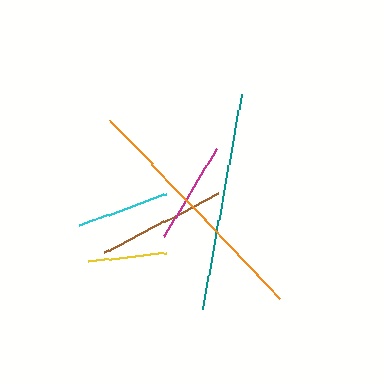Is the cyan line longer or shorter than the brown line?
The brown line is longer than the cyan line.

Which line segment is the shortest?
The yellow line is the shortest at approximately 78 pixels.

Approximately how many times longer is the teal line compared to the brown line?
The teal line is approximately 1.7 times the length of the brown line.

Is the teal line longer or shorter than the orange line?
The orange line is longer than the teal line.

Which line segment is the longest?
The orange line is the longest at approximately 245 pixels.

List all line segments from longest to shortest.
From longest to shortest: orange, teal, brown, magenta, cyan, yellow.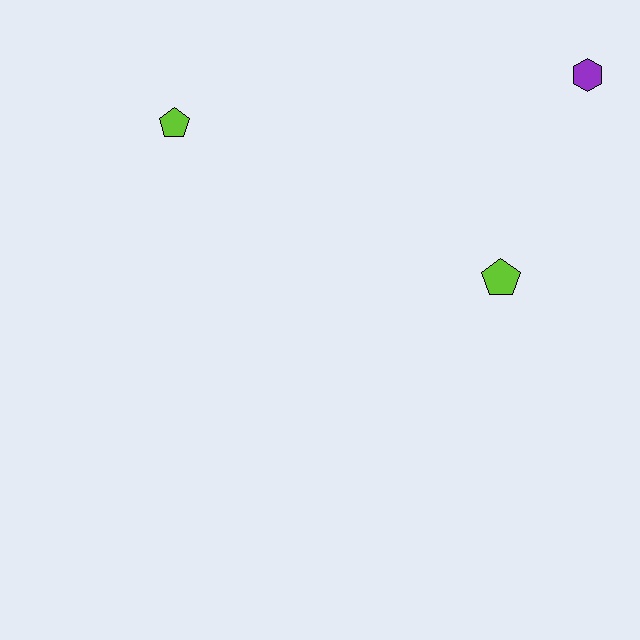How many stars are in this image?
There are no stars.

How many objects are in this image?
There are 3 objects.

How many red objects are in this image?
There are no red objects.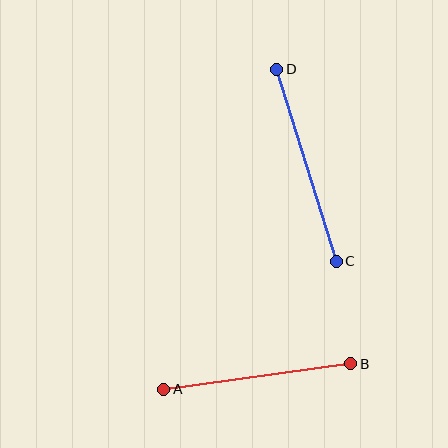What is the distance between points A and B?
The distance is approximately 189 pixels.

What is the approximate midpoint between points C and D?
The midpoint is at approximately (306, 165) pixels.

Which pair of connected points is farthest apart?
Points C and D are farthest apart.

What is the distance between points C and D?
The distance is approximately 201 pixels.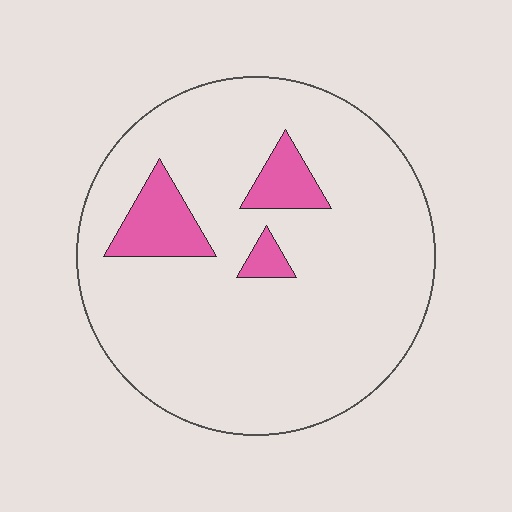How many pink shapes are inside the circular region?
3.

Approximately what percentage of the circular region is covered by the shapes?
Approximately 10%.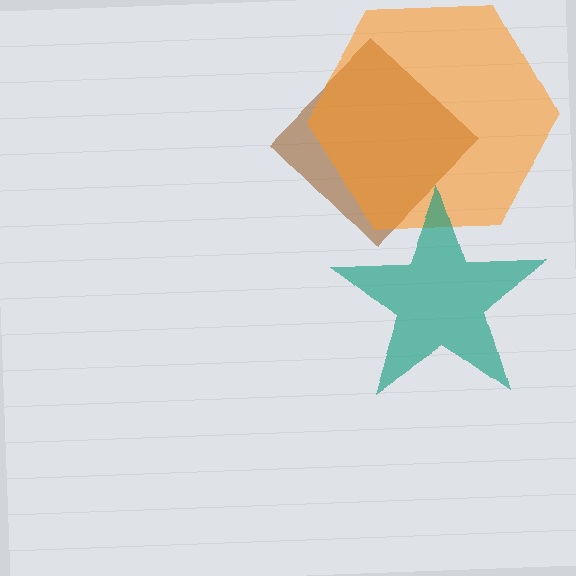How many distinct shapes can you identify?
There are 3 distinct shapes: a brown diamond, an orange hexagon, a teal star.